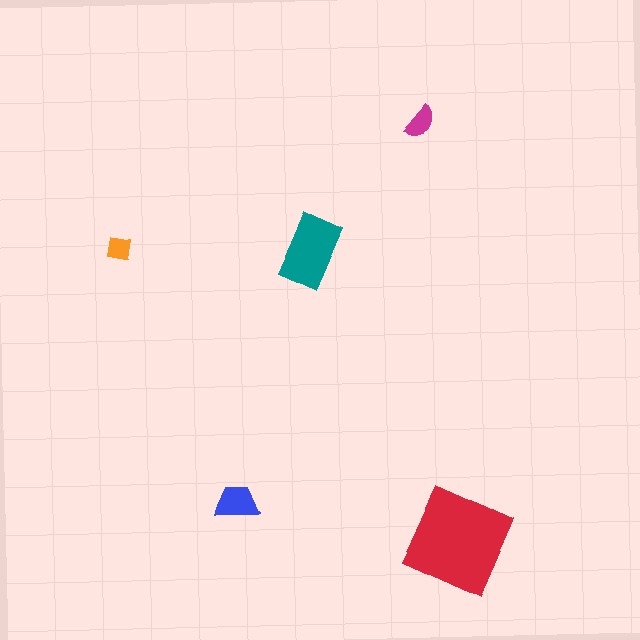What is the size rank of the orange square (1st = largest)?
5th.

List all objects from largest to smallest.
The red square, the teal rectangle, the blue trapezoid, the magenta semicircle, the orange square.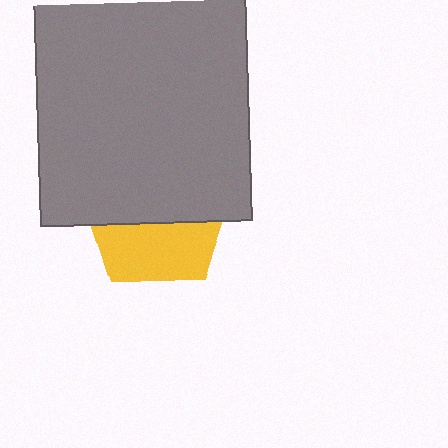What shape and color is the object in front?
The object in front is a gray rectangle.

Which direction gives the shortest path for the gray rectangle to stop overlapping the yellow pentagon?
Moving up gives the shortest separation.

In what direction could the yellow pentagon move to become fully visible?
The yellow pentagon could move down. That would shift it out from behind the gray rectangle entirely.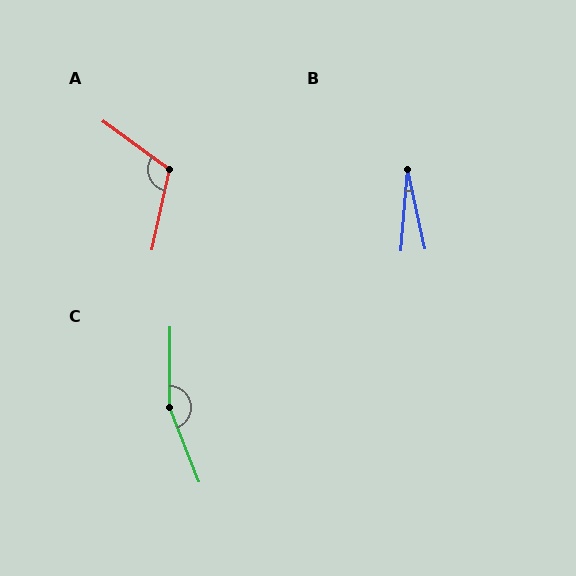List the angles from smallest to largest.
B (16°), A (113°), C (158°).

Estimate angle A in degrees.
Approximately 113 degrees.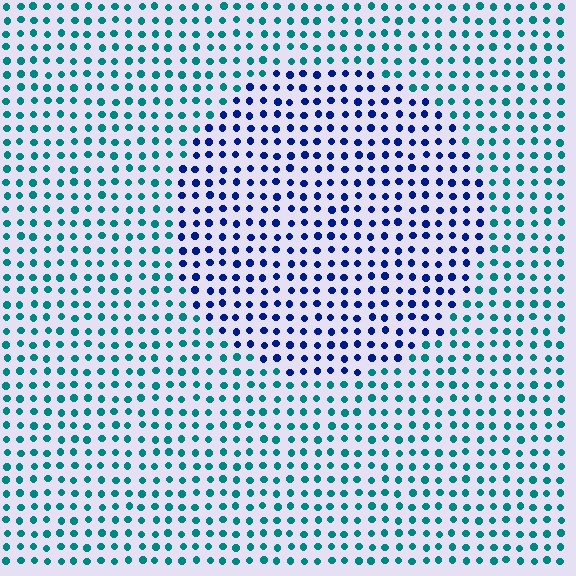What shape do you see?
I see a circle.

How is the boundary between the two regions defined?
The boundary is defined purely by a slight shift in hue (about 52 degrees). Spacing, size, and orientation are identical on both sides.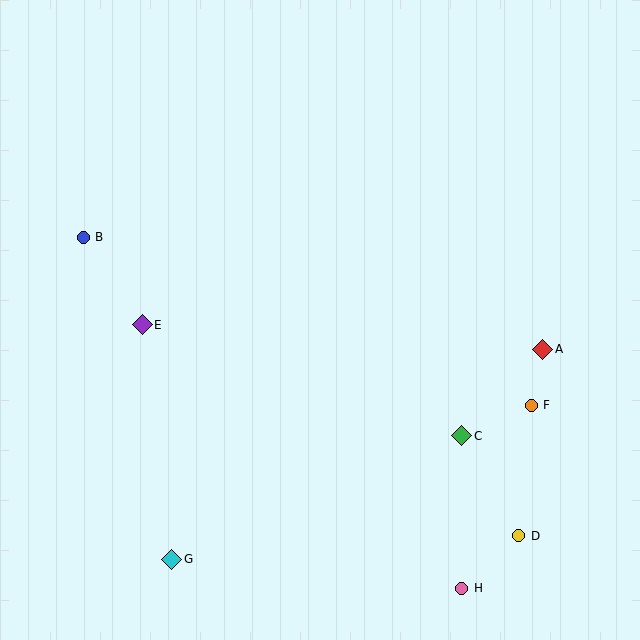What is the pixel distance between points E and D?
The distance between E and D is 431 pixels.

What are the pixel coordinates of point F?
Point F is at (531, 405).